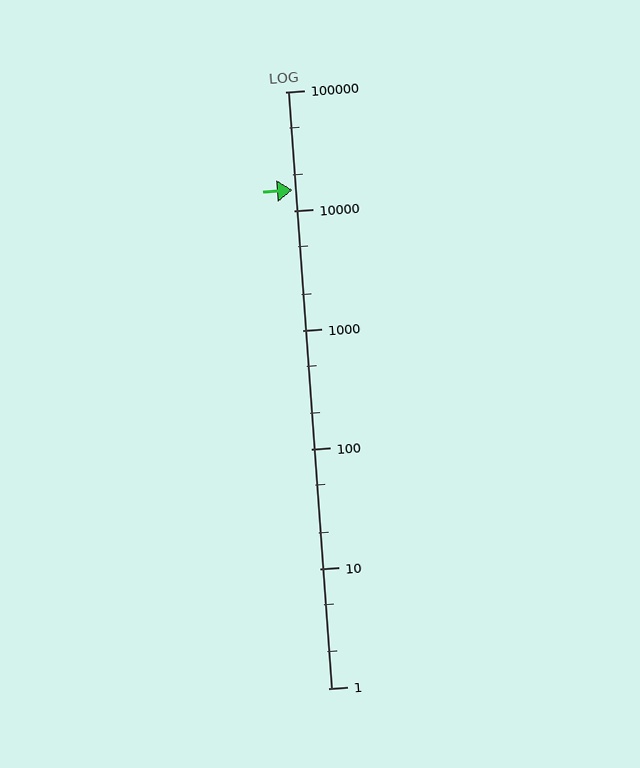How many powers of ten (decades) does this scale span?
The scale spans 5 decades, from 1 to 100000.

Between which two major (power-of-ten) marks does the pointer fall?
The pointer is between 10000 and 100000.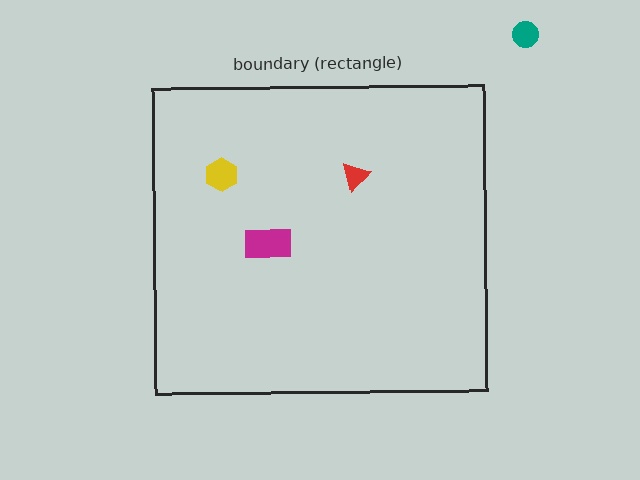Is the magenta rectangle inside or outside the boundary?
Inside.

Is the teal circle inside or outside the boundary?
Outside.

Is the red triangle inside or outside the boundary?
Inside.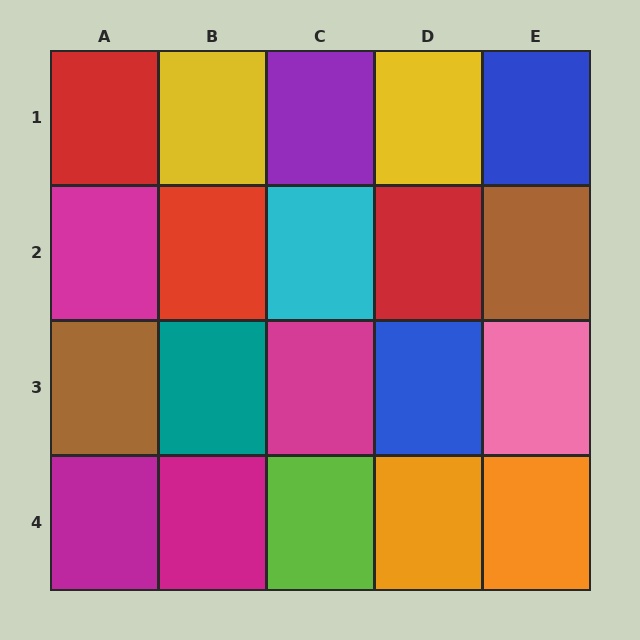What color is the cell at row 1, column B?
Yellow.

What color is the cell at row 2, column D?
Red.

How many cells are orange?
2 cells are orange.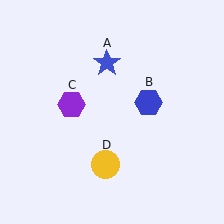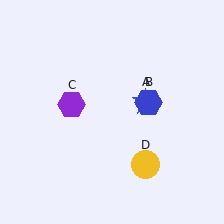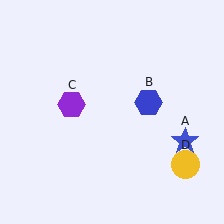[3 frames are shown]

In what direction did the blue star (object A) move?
The blue star (object A) moved down and to the right.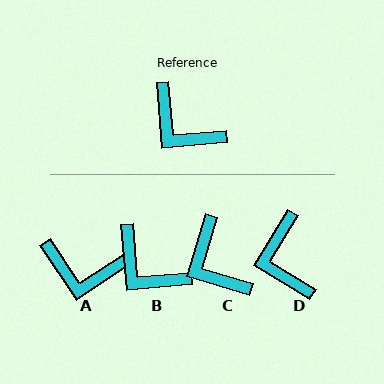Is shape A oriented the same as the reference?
No, it is off by about 29 degrees.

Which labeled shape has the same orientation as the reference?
B.